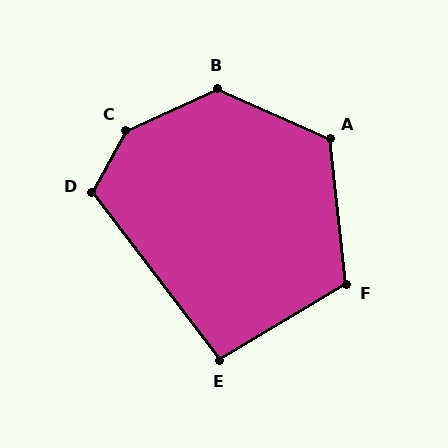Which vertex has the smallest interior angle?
E, at approximately 96 degrees.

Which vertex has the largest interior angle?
C, at approximately 143 degrees.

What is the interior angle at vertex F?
Approximately 115 degrees (obtuse).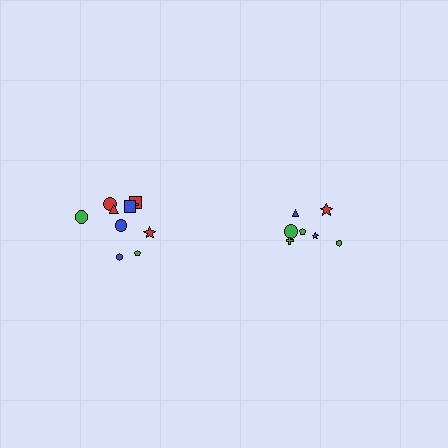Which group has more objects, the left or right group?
The left group.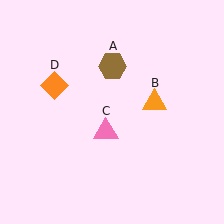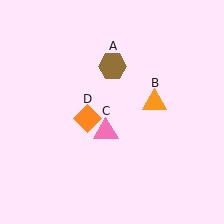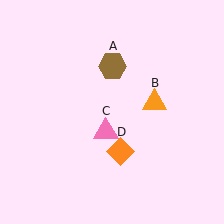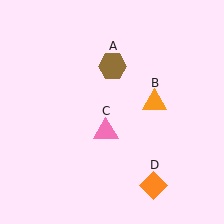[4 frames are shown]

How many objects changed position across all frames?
1 object changed position: orange diamond (object D).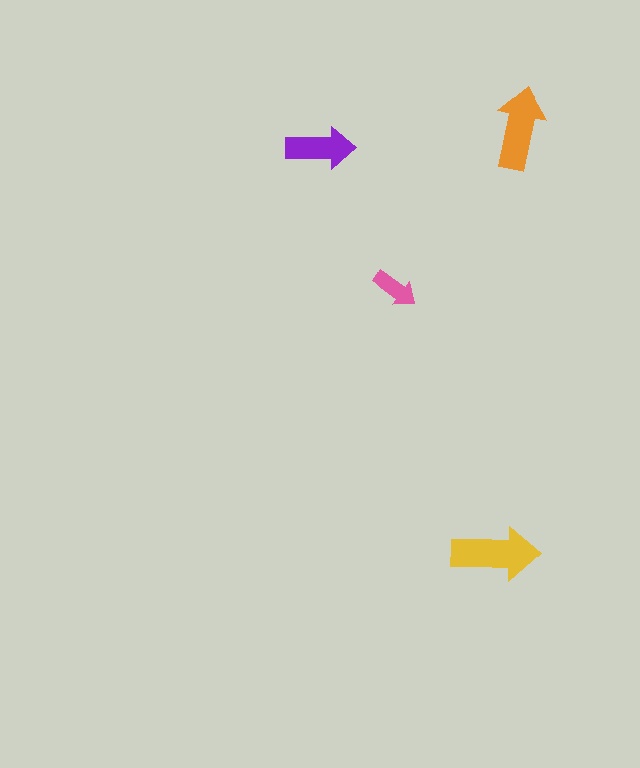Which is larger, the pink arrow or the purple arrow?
The purple one.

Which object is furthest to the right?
The orange arrow is rightmost.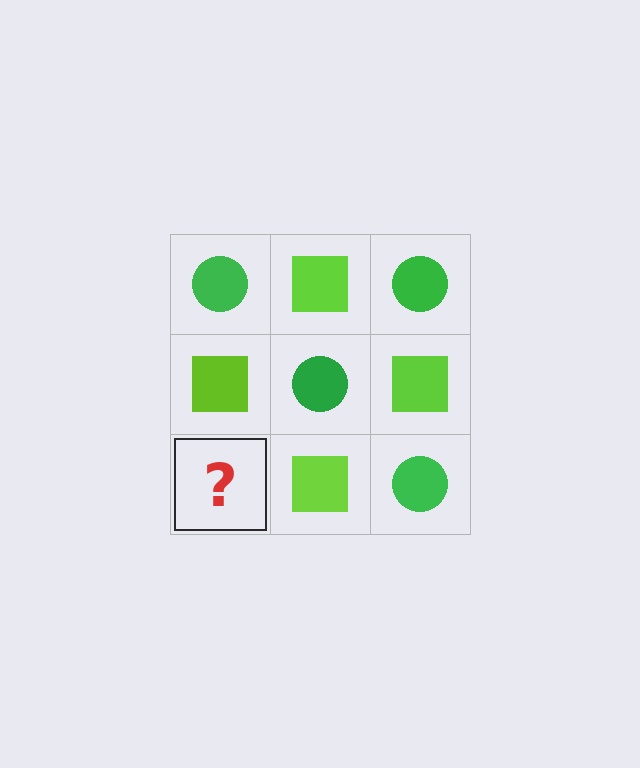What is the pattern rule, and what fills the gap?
The rule is that it alternates green circle and lime square in a checkerboard pattern. The gap should be filled with a green circle.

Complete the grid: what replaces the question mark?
The question mark should be replaced with a green circle.